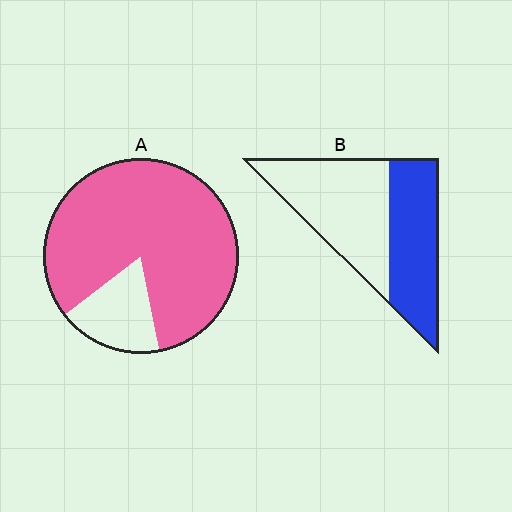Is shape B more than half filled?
No.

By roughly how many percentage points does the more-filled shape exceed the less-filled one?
By roughly 40 percentage points (A over B).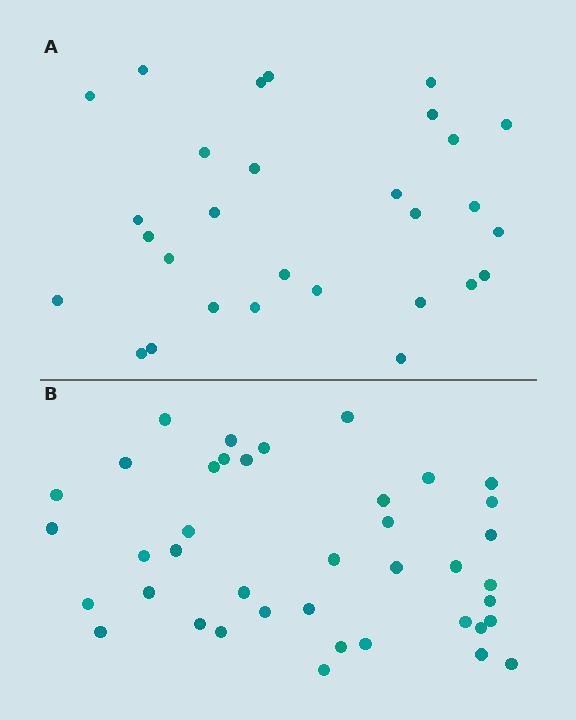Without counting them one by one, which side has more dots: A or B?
Region B (the bottom region) has more dots.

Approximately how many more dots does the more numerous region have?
Region B has roughly 12 or so more dots than region A.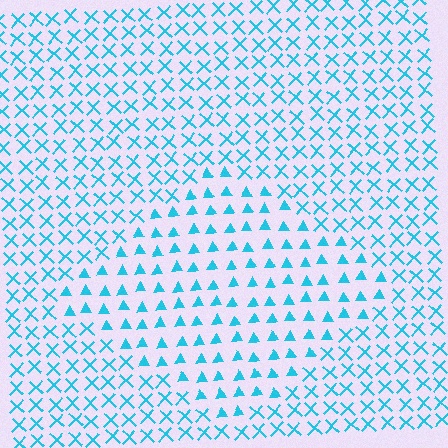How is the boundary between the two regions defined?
The boundary is defined by a change in element shape: triangles inside vs. X marks outside. All elements share the same color and spacing.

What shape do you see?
I see a diamond.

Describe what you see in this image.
The image is filled with small cyan elements arranged in a uniform grid. A diamond-shaped region contains triangles, while the surrounding area contains X marks. The boundary is defined purely by the change in element shape.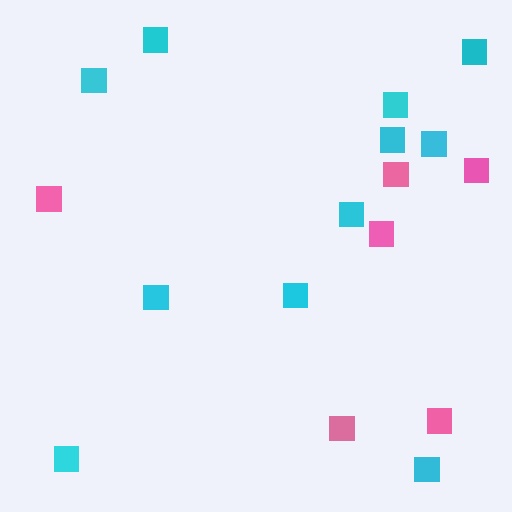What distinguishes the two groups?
There are 2 groups: one group of pink squares (6) and one group of cyan squares (11).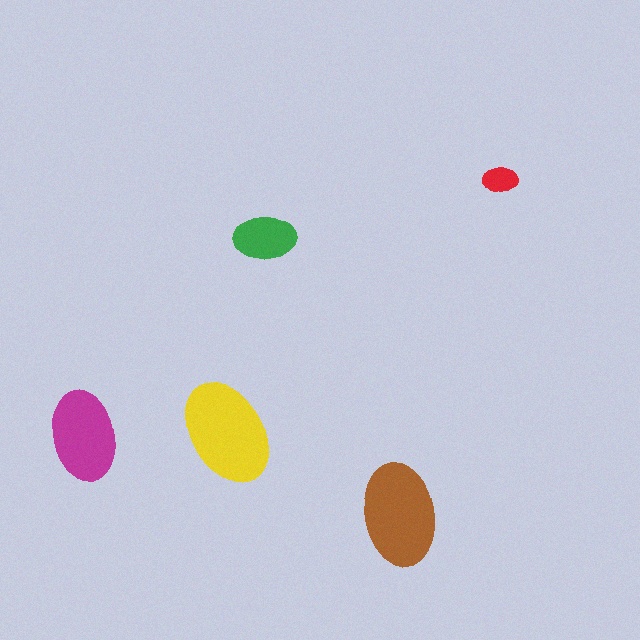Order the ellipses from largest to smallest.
the yellow one, the brown one, the magenta one, the green one, the red one.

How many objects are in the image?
There are 5 objects in the image.